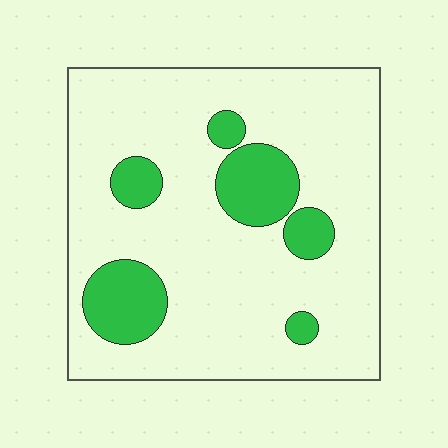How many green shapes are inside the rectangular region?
6.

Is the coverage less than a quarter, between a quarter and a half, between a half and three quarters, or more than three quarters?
Less than a quarter.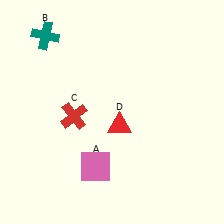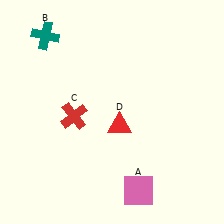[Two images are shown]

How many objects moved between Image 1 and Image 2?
1 object moved between the two images.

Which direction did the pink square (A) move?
The pink square (A) moved right.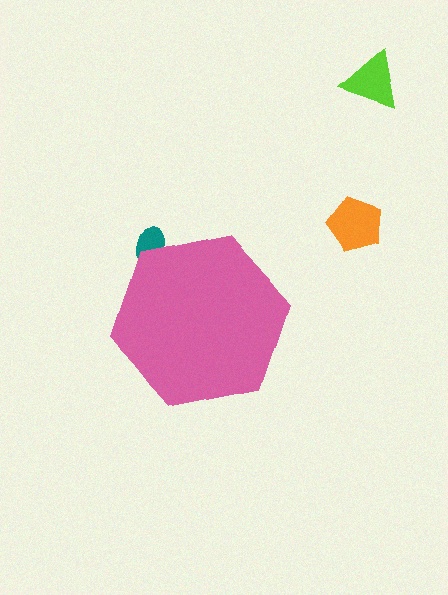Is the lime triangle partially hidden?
No, the lime triangle is fully visible.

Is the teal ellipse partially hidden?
Yes, the teal ellipse is partially hidden behind the pink hexagon.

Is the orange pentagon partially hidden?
No, the orange pentagon is fully visible.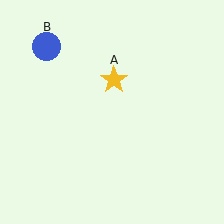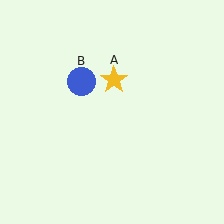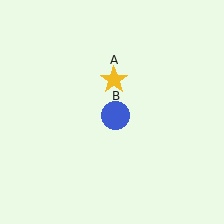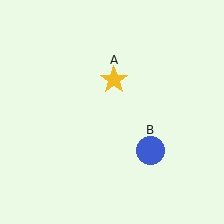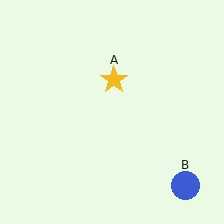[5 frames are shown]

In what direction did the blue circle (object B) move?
The blue circle (object B) moved down and to the right.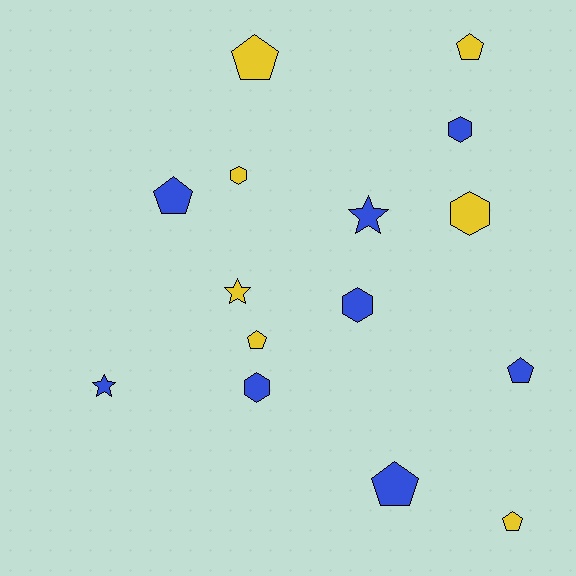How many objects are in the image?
There are 15 objects.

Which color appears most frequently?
Blue, with 8 objects.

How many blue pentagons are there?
There are 3 blue pentagons.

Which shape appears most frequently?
Pentagon, with 7 objects.